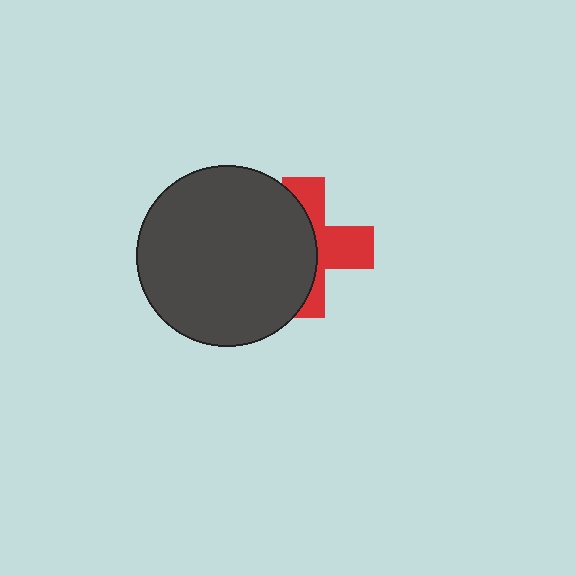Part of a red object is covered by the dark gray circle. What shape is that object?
It is a cross.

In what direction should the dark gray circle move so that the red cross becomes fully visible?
The dark gray circle should move left. That is the shortest direction to clear the overlap and leave the red cross fully visible.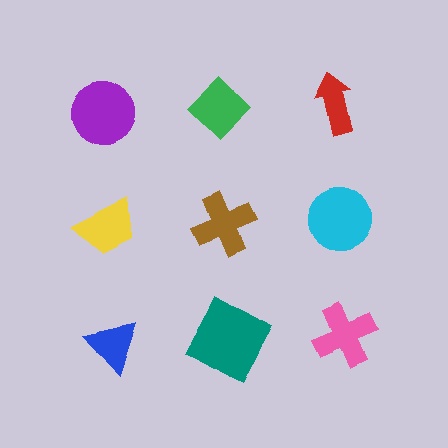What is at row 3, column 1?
A blue triangle.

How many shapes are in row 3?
3 shapes.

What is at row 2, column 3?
A cyan circle.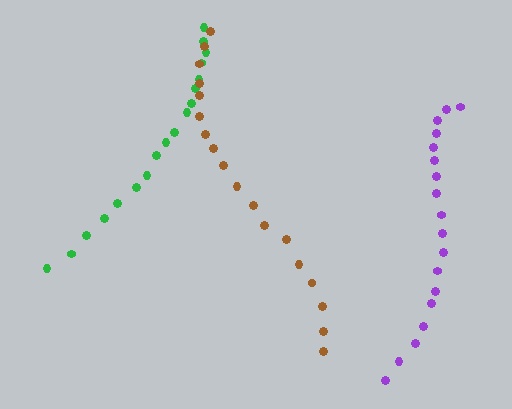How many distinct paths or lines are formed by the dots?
There are 3 distinct paths.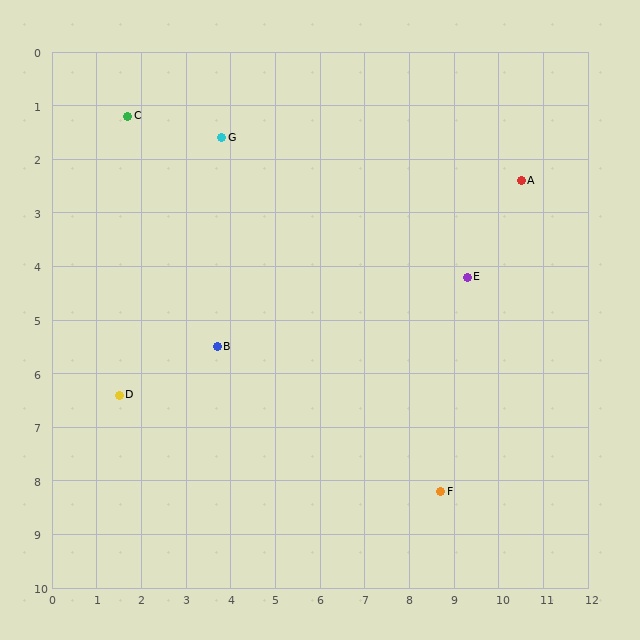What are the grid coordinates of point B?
Point B is at approximately (3.7, 5.5).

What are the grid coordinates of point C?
Point C is at approximately (1.7, 1.2).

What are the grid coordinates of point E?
Point E is at approximately (9.3, 4.2).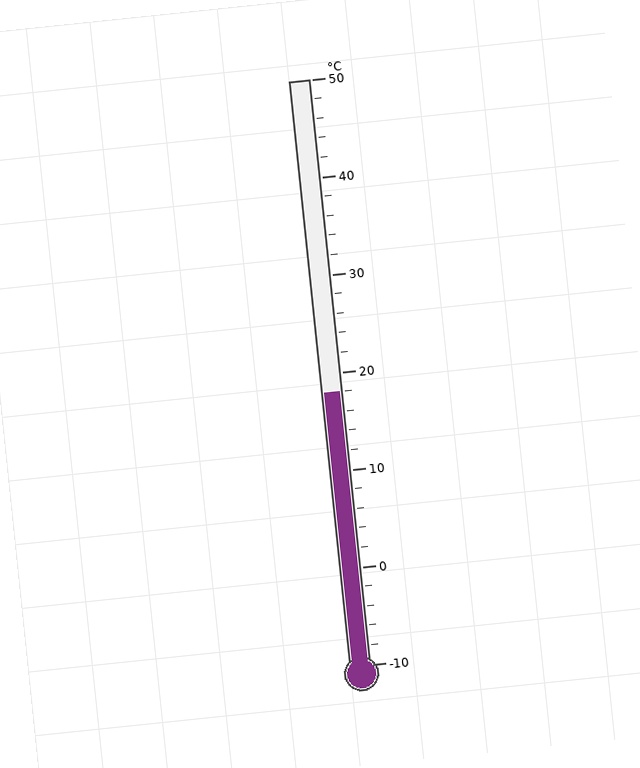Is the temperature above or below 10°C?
The temperature is above 10°C.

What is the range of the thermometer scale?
The thermometer scale ranges from -10°C to 50°C.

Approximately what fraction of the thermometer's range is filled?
The thermometer is filled to approximately 45% of its range.